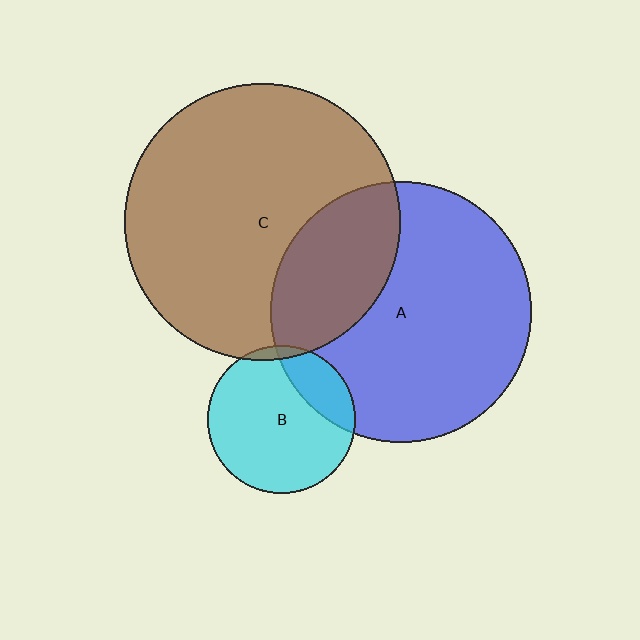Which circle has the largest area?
Circle C (brown).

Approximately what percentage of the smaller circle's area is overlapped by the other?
Approximately 5%.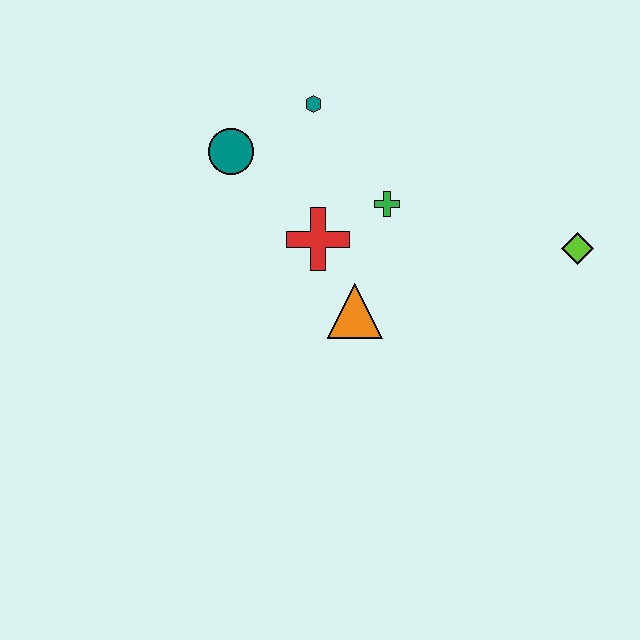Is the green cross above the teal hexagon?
No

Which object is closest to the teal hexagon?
The teal circle is closest to the teal hexagon.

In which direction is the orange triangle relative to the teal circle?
The orange triangle is below the teal circle.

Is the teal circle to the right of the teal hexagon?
No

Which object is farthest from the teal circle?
The lime diamond is farthest from the teal circle.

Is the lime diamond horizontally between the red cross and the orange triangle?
No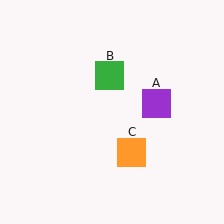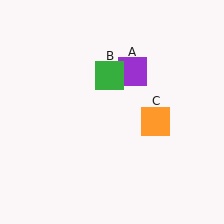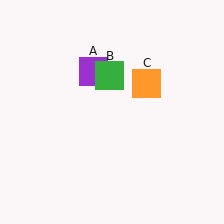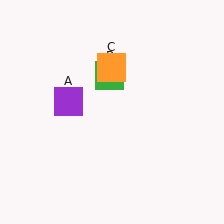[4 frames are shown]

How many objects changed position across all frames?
2 objects changed position: purple square (object A), orange square (object C).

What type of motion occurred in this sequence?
The purple square (object A), orange square (object C) rotated counterclockwise around the center of the scene.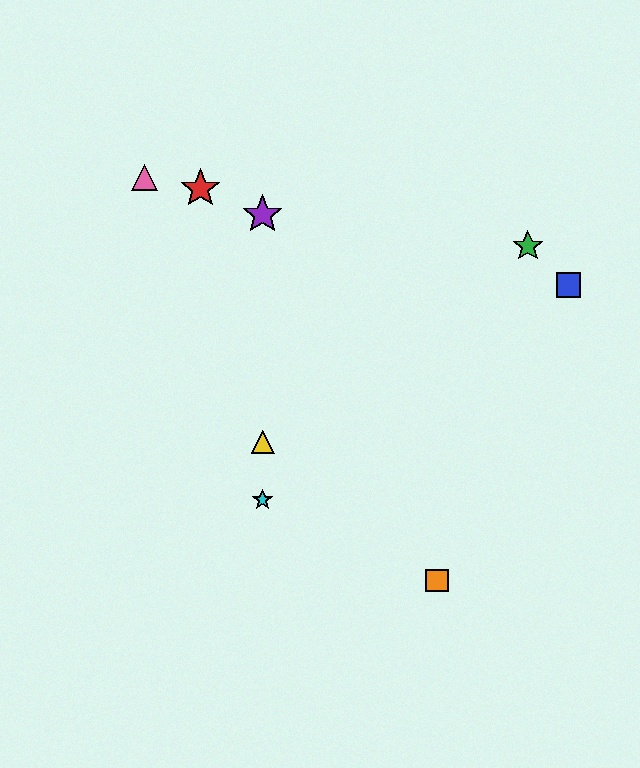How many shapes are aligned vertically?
3 shapes (the yellow triangle, the purple star, the cyan star) are aligned vertically.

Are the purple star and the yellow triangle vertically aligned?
Yes, both are at x≈263.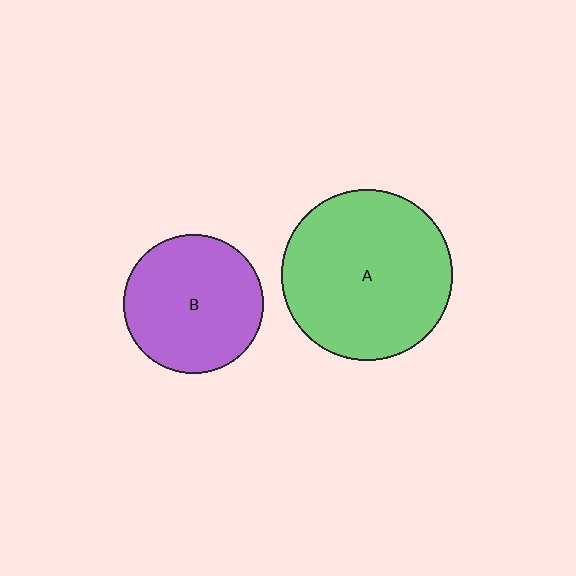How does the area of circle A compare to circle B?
Approximately 1.5 times.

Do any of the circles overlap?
No, none of the circles overlap.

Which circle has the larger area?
Circle A (green).